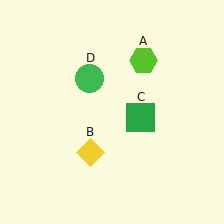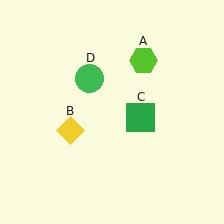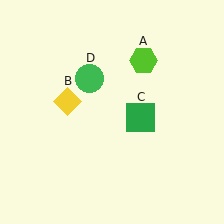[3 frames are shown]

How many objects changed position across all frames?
1 object changed position: yellow diamond (object B).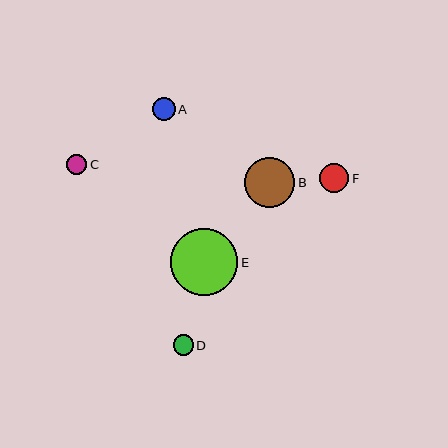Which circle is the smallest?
Circle D is the smallest with a size of approximately 20 pixels.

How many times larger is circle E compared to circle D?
Circle E is approximately 3.3 times the size of circle D.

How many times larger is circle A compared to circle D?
Circle A is approximately 1.1 times the size of circle D.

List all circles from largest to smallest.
From largest to smallest: E, B, F, A, C, D.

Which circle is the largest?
Circle E is the largest with a size of approximately 67 pixels.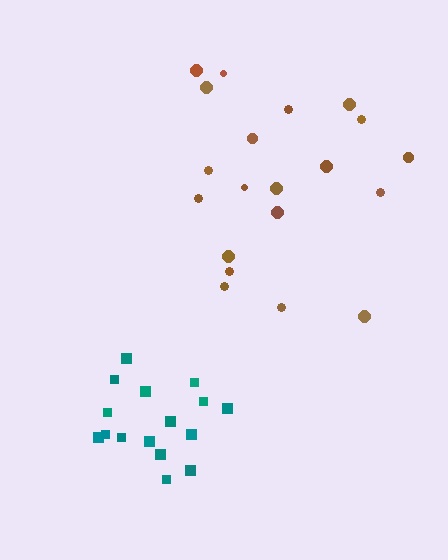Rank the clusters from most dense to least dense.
teal, brown.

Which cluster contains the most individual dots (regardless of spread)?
Brown (20).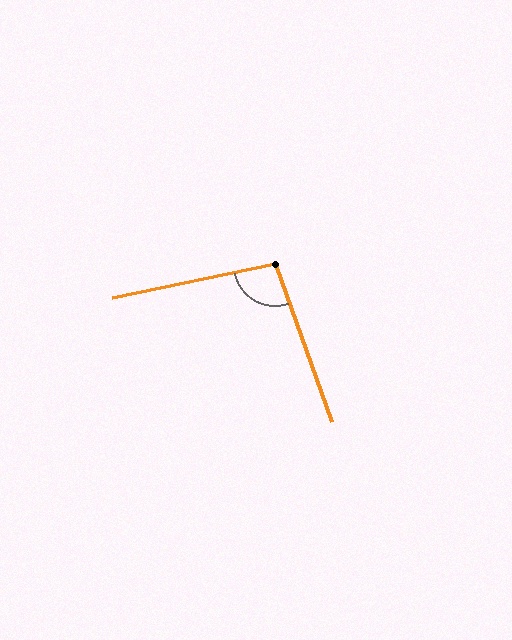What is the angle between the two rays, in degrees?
Approximately 98 degrees.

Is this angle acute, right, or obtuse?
It is obtuse.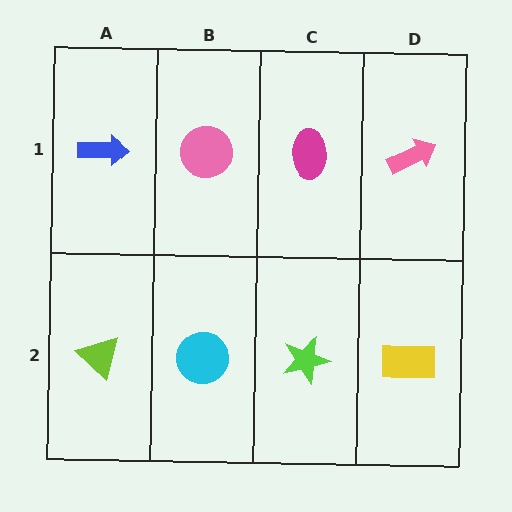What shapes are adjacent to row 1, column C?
A lime star (row 2, column C), a pink circle (row 1, column B), a pink arrow (row 1, column D).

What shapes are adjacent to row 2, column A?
A blue arrow (row 1, column A), a cyan circle (row 2, column B).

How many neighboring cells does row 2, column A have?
2.